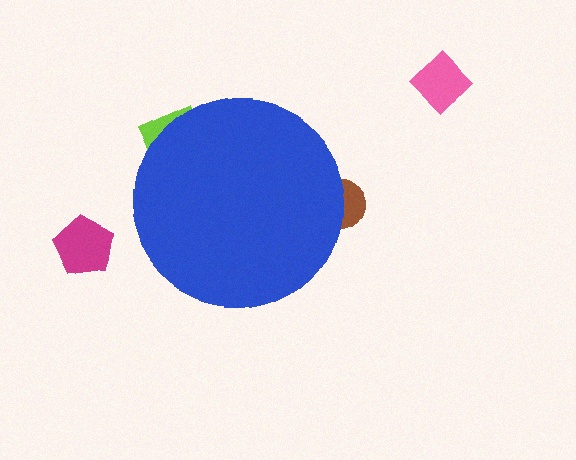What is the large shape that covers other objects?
A blue circle.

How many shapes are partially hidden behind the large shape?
2 shapes are partially hidden.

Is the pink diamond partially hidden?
No, the pink diamond is fully visible.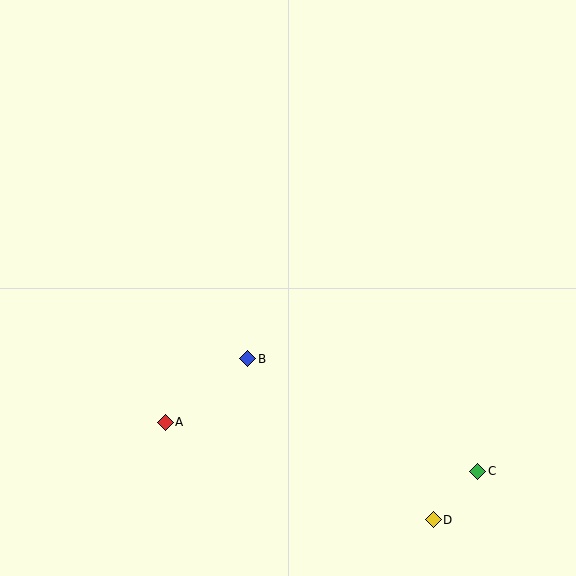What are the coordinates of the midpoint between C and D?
The midpoint between C and D is at (456, 495).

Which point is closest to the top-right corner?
Point C is closest to the top-right corner.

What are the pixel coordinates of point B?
Point B is at (248, 359).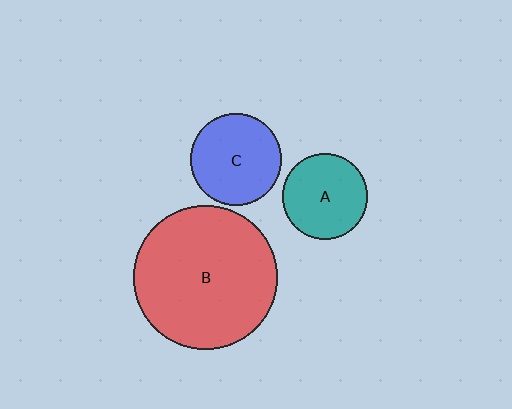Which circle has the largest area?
Circle B (red).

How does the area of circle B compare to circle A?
Approximately 2.8 times.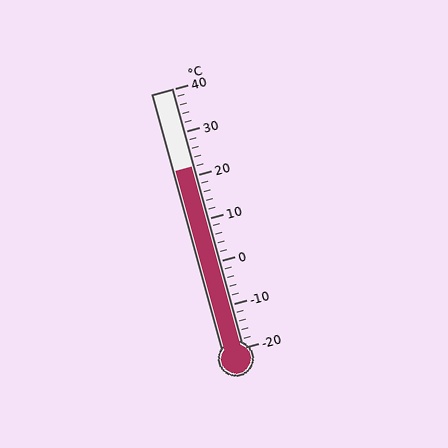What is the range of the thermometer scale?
The thermometer scale ranges from -20°C to 40°C.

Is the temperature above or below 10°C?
The temperature is above 10°C.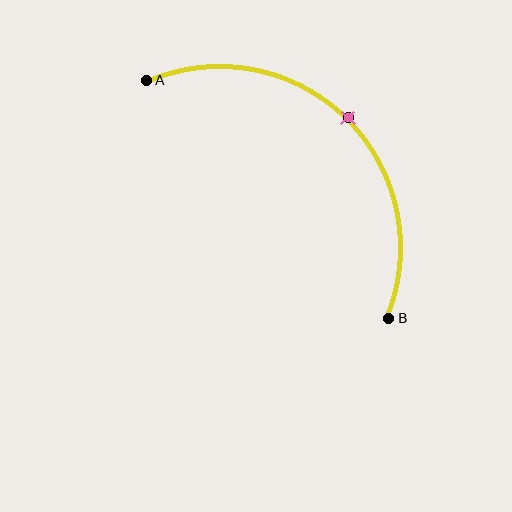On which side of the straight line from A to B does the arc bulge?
The arc bulges above and to the right of the straight line connecting A and B.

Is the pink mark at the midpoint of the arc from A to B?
Yes. The pink mark lies on the arc at equal arc-length from both A and B — it is the arc midpoint.